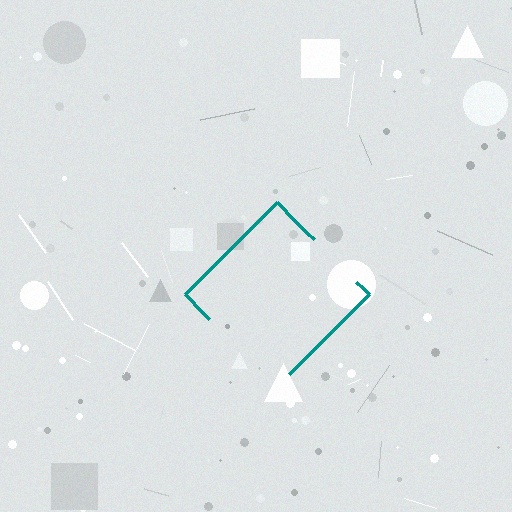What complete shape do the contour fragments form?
The contour fragments form a diamond.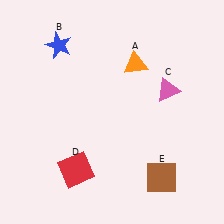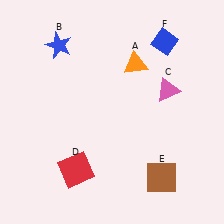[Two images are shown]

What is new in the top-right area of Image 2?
A blue diamond (F) was added in the top-right area of Image 2.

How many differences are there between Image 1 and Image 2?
There is 1 difference between the two images.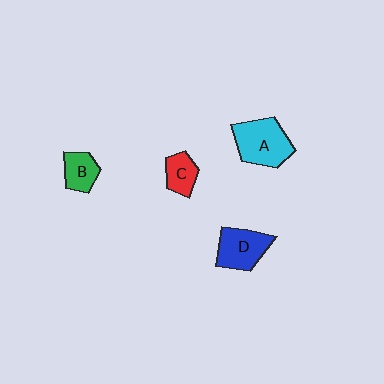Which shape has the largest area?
Shape A (cyan).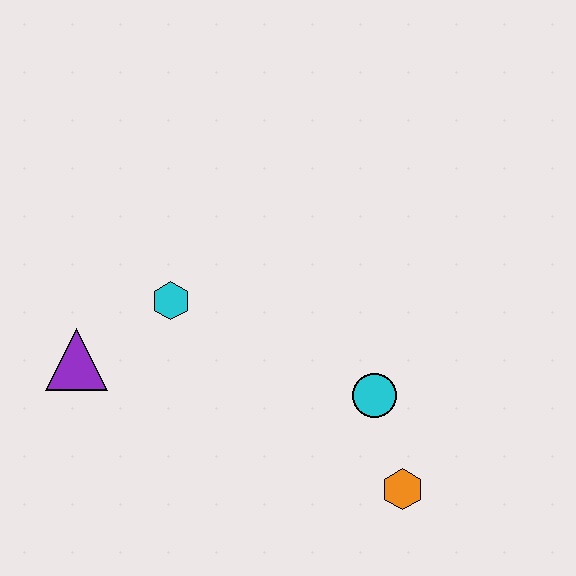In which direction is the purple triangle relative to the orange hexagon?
The purple triangle is to the left of the orange hexagon.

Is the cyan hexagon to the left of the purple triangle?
No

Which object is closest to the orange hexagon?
The cyan circle is closest to the orange hexagon.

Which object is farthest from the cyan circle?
The purple triangle is farthest from the cyan circle.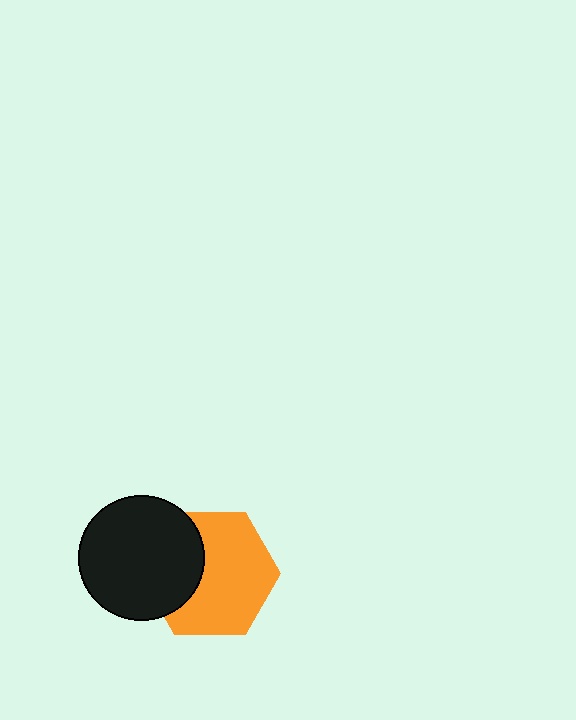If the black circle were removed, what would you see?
You would see the complete orange hexagon.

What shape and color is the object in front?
The object in front is a black circle.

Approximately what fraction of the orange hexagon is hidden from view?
Roughly 33% of the orange hexagon is hidden behind the black circle.